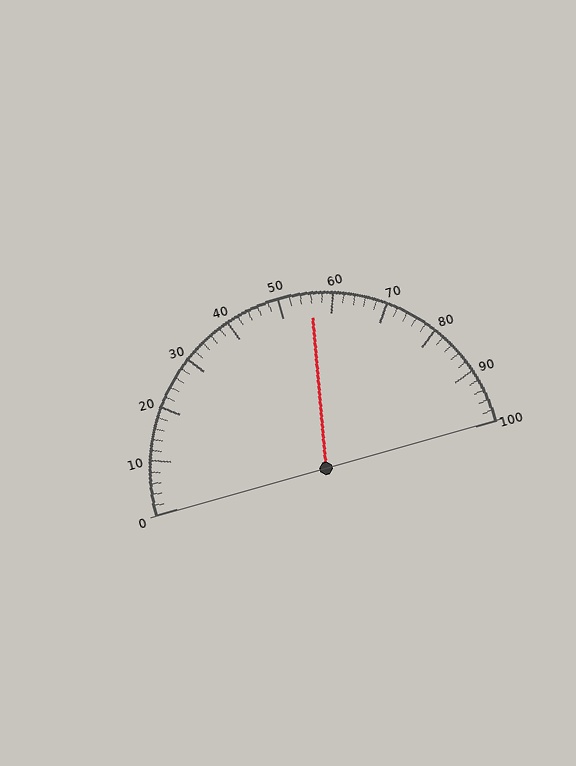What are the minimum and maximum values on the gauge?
The gauge ranges from 0 to 100.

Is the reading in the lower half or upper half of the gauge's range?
The reading is in the upper half of the range (0 to 100).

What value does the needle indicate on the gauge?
The needle indicates approximately 56.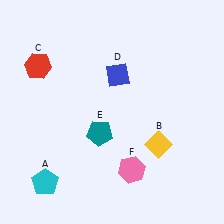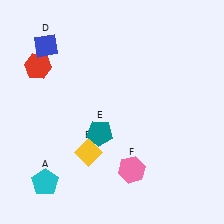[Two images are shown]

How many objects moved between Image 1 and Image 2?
2 objects moved between the two images.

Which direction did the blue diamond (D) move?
The blue diamond (D) moved left.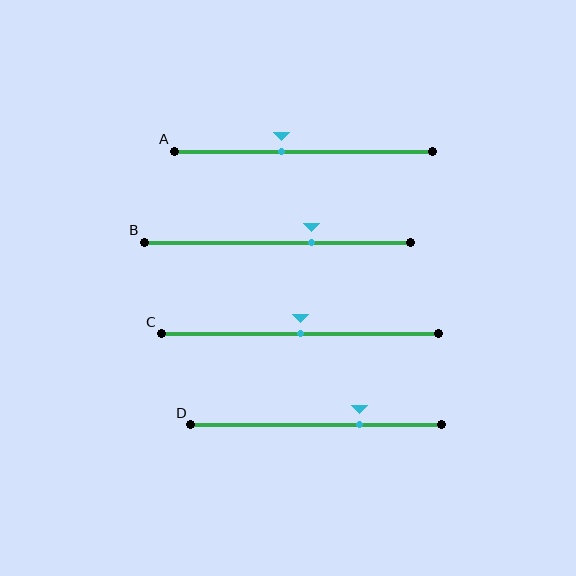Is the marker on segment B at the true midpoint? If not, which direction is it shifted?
No, the marker on segment B is shifted to the right by about 13% of the segment length.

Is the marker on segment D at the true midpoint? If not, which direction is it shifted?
No, the marker on segment D is shifted to the right by about 17% of the segment length.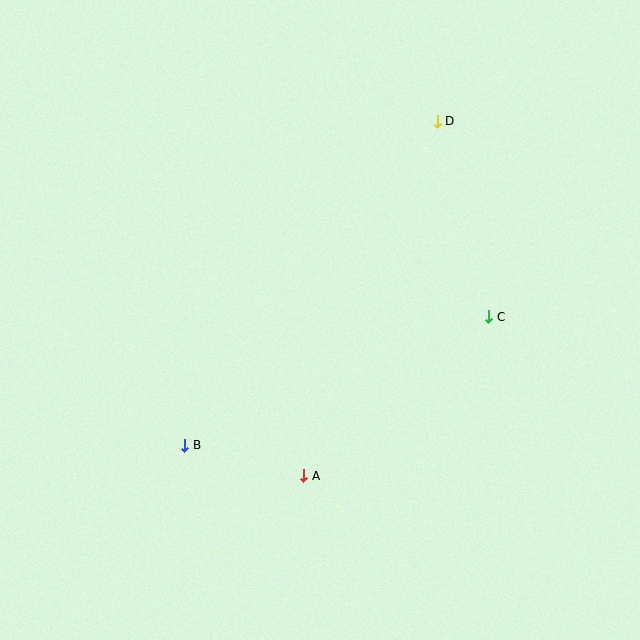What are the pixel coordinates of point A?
Point A is at (304, 476).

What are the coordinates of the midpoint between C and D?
The midpoint between C and D is at (463, 219).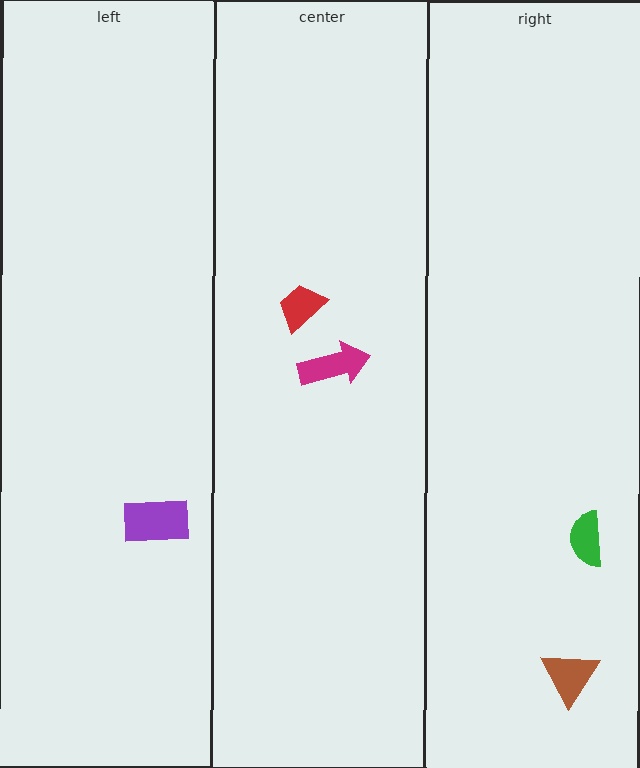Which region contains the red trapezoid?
The center region.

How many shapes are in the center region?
2.